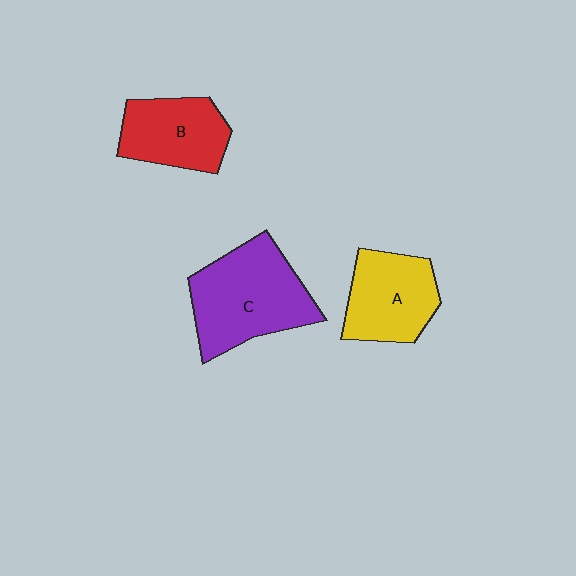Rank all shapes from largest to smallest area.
From largest to smallest: C (purple), A (yellow), B (red).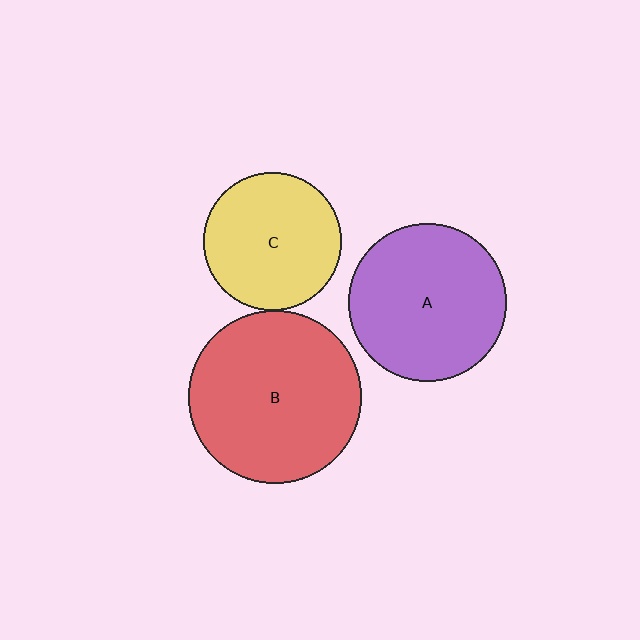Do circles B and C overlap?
Yes.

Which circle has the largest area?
Circle B (red).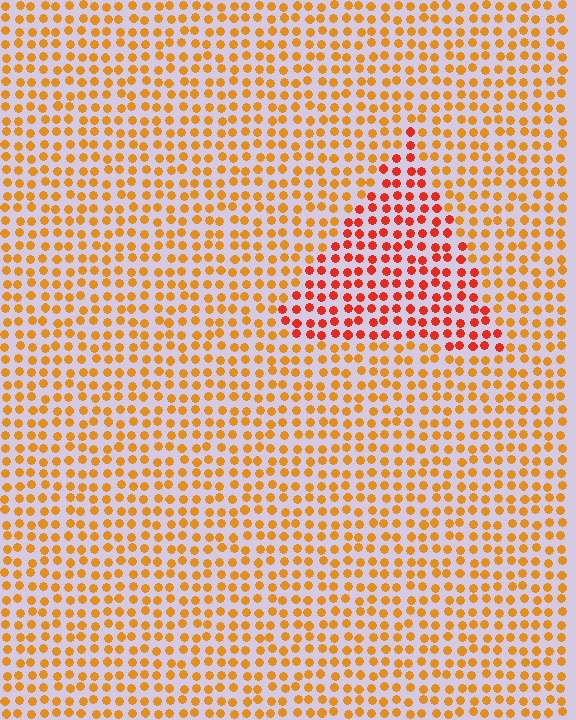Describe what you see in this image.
The image is filled with small orange elements in a uniform arrangement. A triangle-shaped region is visible where the elements are tinted to a slightly different hue, forming a subtle color boundary.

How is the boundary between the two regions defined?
The boundary is defined purely by a slight shift in hue (about 31 degrees). Spacing, size, and orientation are identical on both sides.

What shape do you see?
I see a triangle.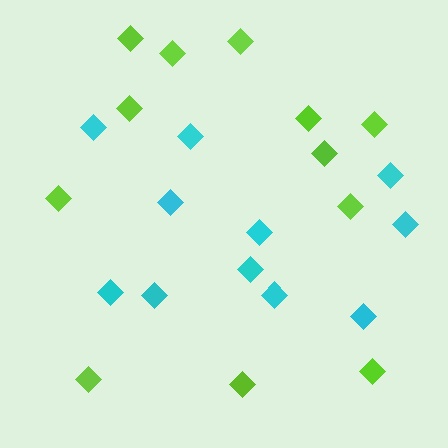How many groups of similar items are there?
There are 2 groups: one group of cyan diamonds (11) and one group of lime diamonds (12).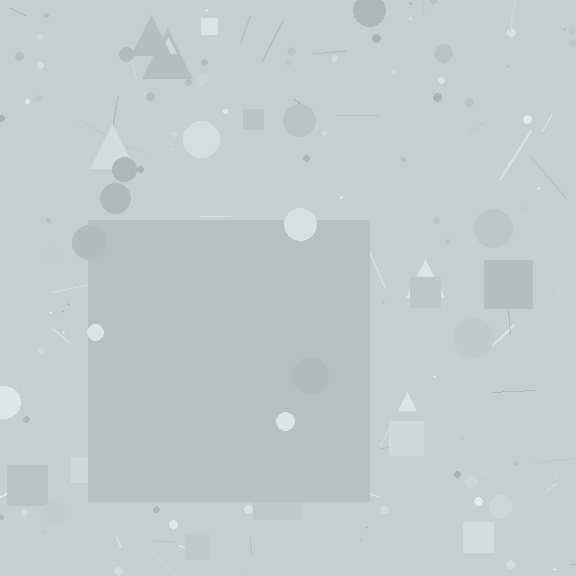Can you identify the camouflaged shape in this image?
The camouflaged shape is a square.